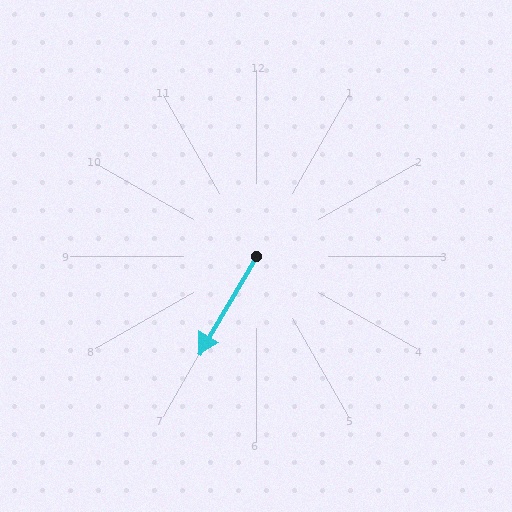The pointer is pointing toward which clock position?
Roughly 7 o'clock.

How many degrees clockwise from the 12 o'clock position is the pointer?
Approximately 210 degrees.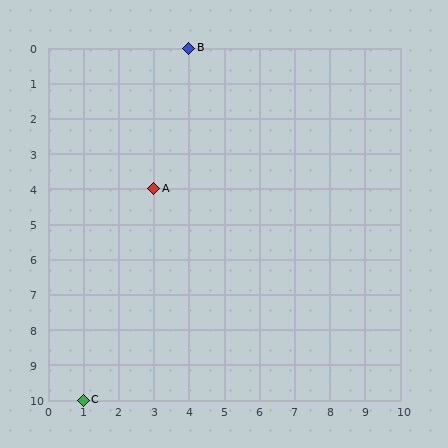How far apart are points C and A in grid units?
Points C and A are 2 columns and 6 rows apart (about 6.3 grid units diagonally).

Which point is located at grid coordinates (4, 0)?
Point B is at (4, 0).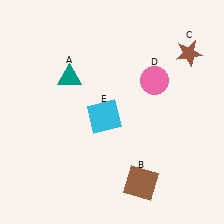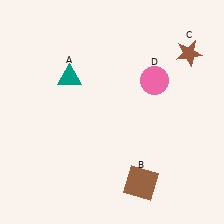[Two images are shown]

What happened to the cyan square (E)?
The cyan square (E) was removed in Image 2. It was in the bottom-left area of Image 1.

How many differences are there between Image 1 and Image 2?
There is 1 difference between the two images.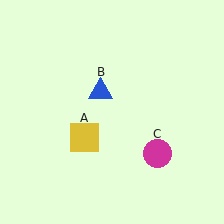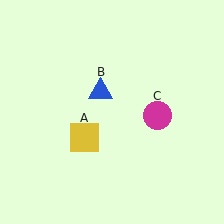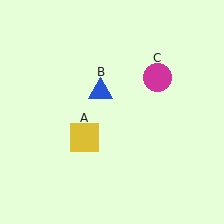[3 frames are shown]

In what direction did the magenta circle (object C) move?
The magenta circle (object C) moved up.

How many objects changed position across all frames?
1 object changed position: magenta circle (object C).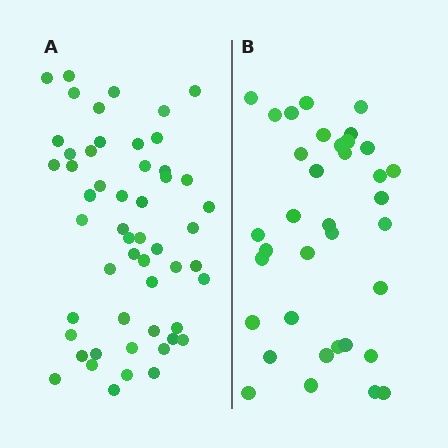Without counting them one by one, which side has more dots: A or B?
Region A (the left region) has more dots.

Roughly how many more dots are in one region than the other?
Region A has approximately 15 more dots than region B.